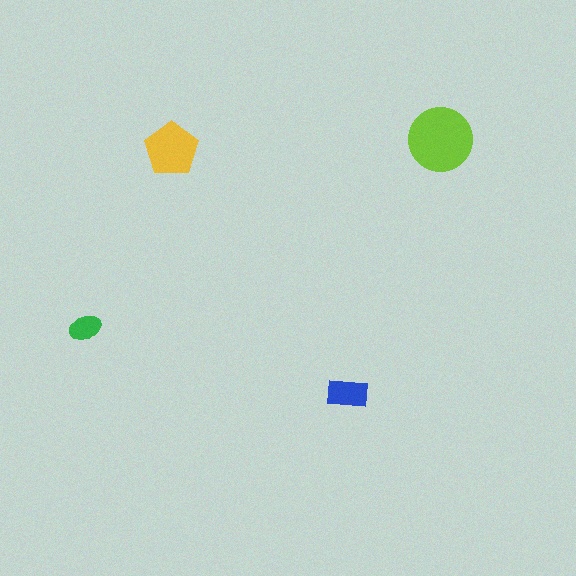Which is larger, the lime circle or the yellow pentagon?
The lime circle.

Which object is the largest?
The lime circle.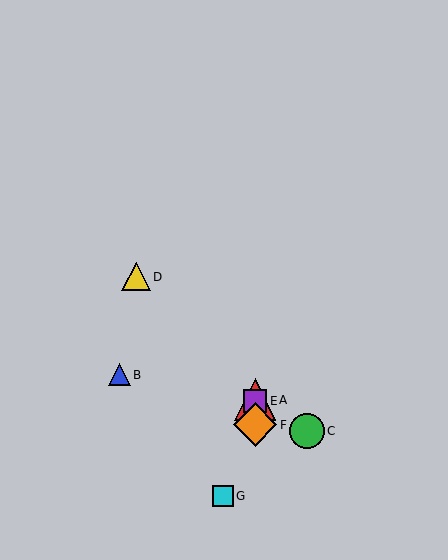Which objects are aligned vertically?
Objects A, E, F are aligned vertically.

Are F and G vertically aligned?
No, F is at x≈255 and G is at x≈223.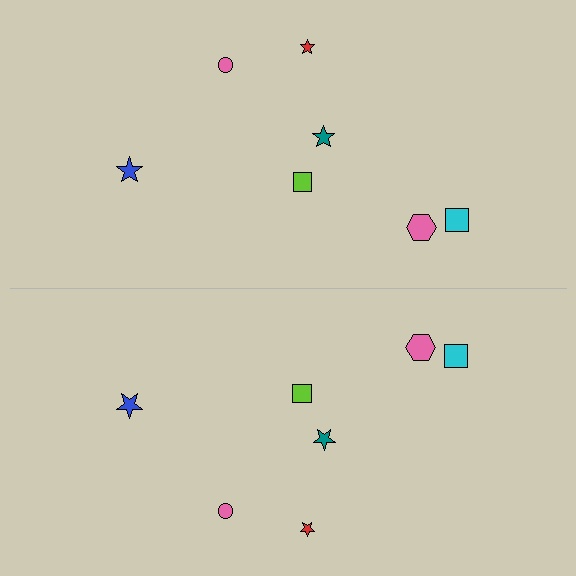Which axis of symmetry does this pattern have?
The pattern has a horizontal axis of symmetry running through the center of the image.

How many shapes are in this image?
There are 14 shapes in this image.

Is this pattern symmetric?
Yes, this pattern has bilateral (reflection) symmetry.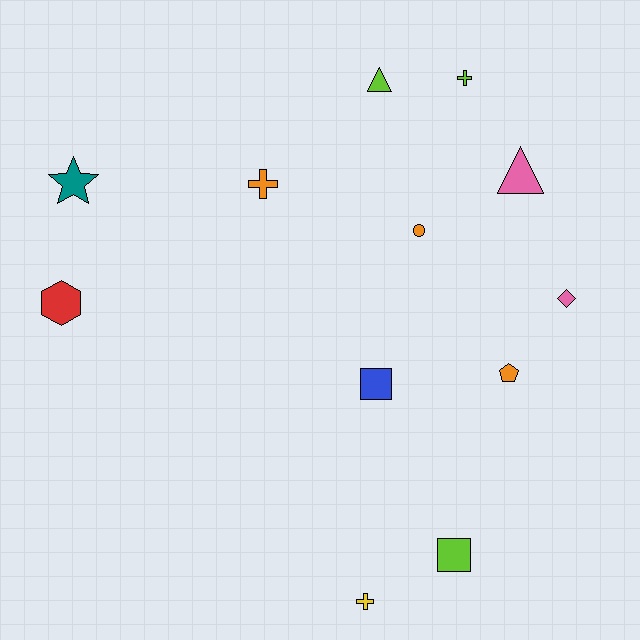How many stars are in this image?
There is 1 star.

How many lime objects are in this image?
There are 3 lime objects.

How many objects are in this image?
There are 12 objects.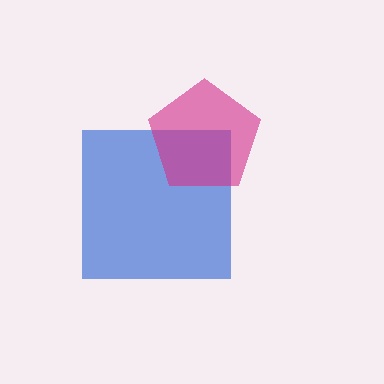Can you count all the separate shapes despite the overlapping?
Yes, there are 2 separate shapes.